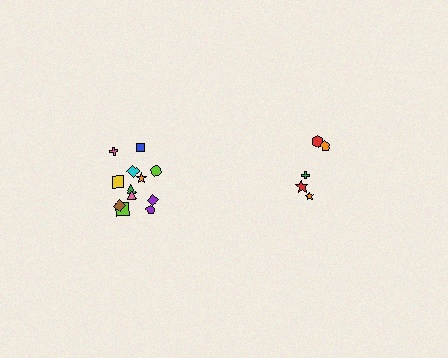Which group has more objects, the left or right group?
The left group.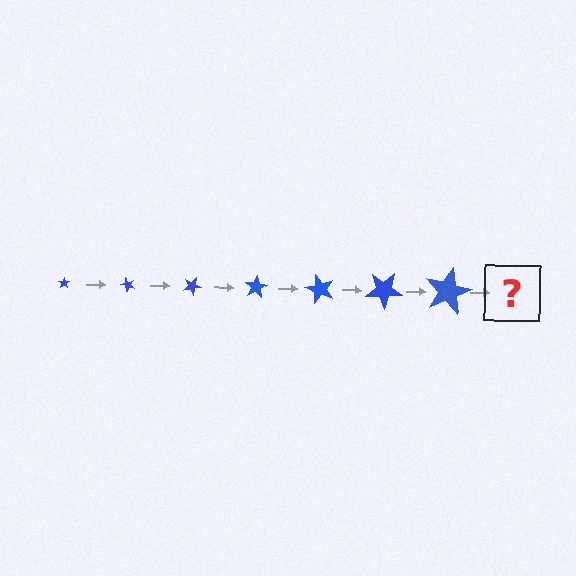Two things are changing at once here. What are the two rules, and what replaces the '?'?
The two rules are that the star grows larger each step and it rotates 50 degrees each step. The '?' should be a star, larger than the previous one and rotated 350 degrees from the start.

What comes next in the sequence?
The next element should be a star, larger than the previous one and rotated 350 degrees from the start.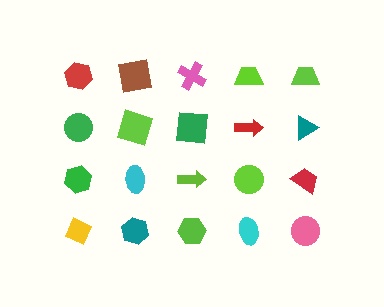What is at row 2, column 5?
A teal triangle.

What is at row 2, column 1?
A green circle.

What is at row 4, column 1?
A yellow diamond.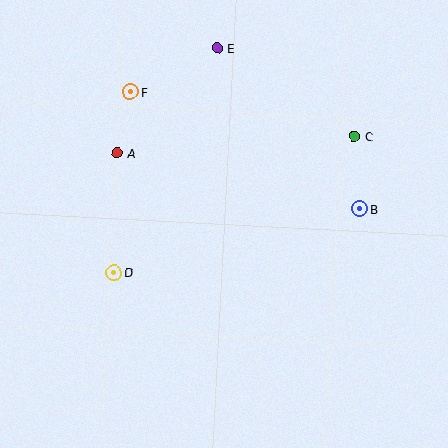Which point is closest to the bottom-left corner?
Point D is closest to the bottom-left corner.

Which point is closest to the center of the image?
Point D at (114, 273) is closest to the center.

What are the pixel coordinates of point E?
Point E is at (217, 48).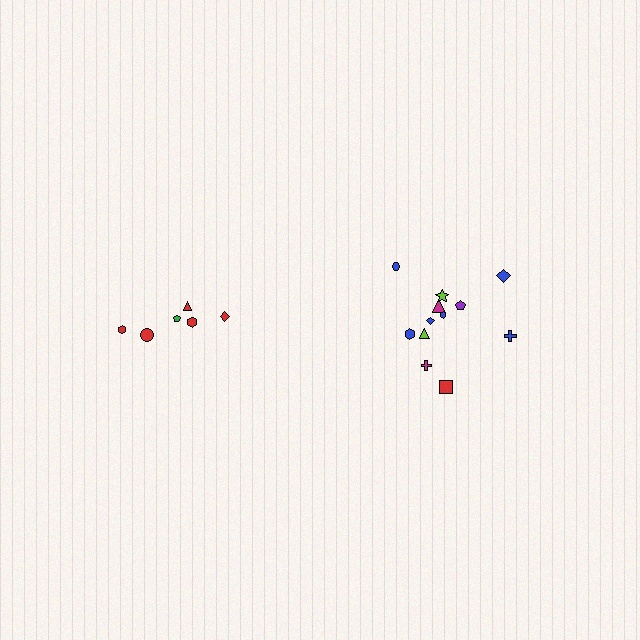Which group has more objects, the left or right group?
The right group.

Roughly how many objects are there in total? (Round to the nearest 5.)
Roughly 20 objects in total.